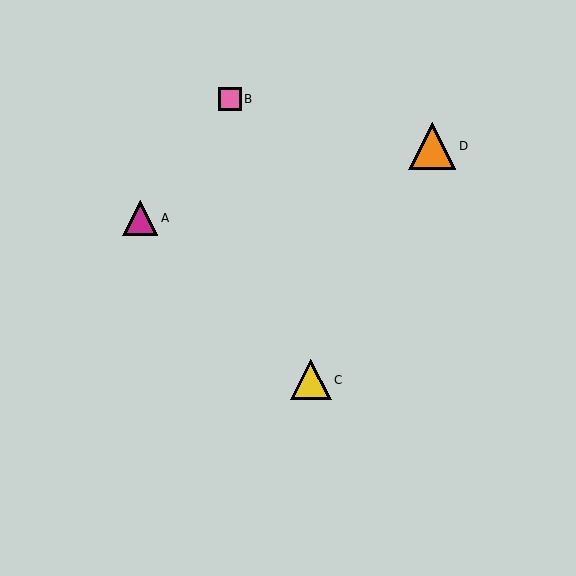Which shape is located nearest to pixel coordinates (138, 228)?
The magenta triangle (labeled A) at (140, 218) is nearest to that location.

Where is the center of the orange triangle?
The center of the orange triangle is at (432, 146).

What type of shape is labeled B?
Shape B is a pink square.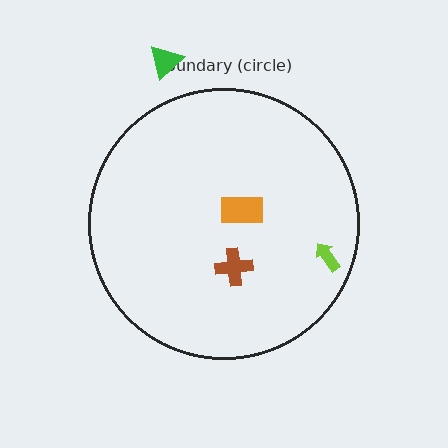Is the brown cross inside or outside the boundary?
Inside.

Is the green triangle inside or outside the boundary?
Outside.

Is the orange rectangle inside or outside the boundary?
Inside.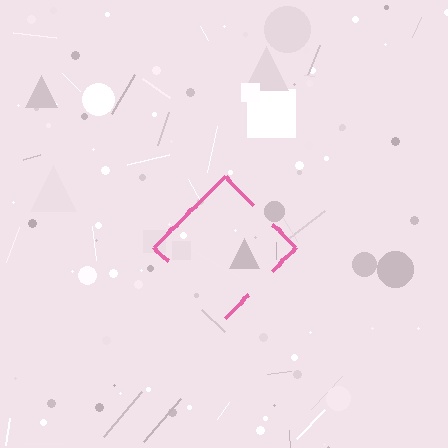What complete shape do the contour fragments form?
The contour fragments form a diamond.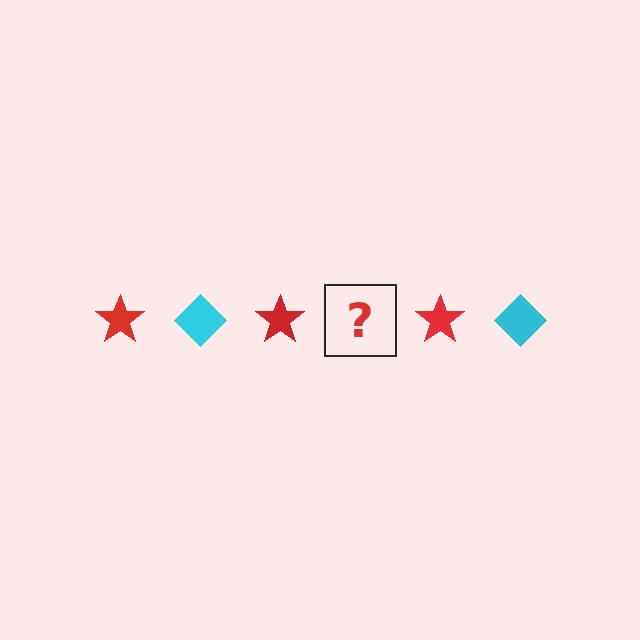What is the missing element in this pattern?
The missing element is a cyan diamond.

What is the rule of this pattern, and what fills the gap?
The rule is that the pattern alternates between red star and cyan diamond. The gap should be filled with a cyan diamond.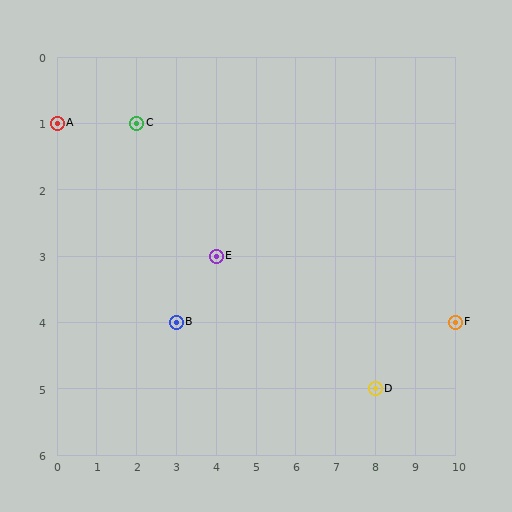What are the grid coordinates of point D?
Point D is at grid coordinates (8, 5).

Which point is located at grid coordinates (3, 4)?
Point B is at (3, 4).